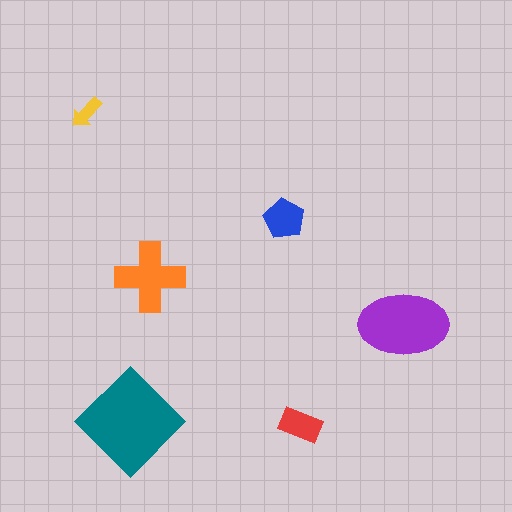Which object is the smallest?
The yellow arrow.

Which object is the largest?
The teal diamond.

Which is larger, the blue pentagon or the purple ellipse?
The purple ellipse.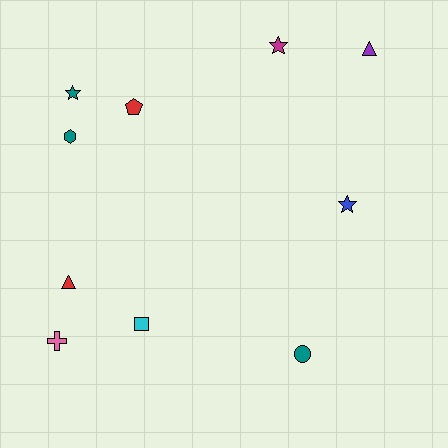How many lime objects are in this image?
There are no lime objects.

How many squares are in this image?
There is 1 square.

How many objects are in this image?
There are 10 objects.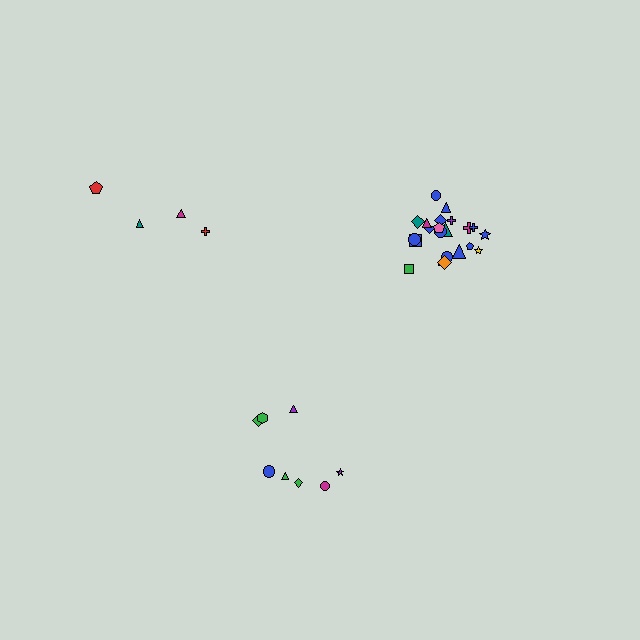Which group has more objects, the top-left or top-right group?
The top-right group.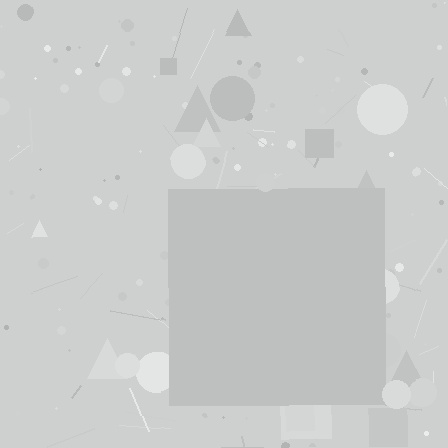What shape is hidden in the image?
A square is hidden in the image.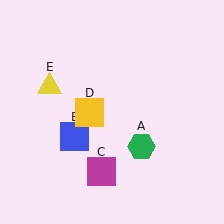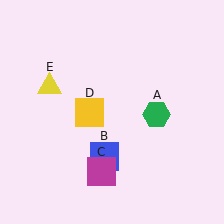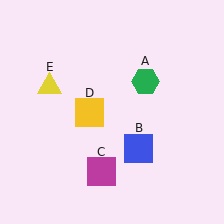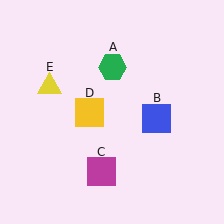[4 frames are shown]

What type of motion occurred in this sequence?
The green hexagon (object A), blue square (object B) rotated counterclockwise around the center of the scene.